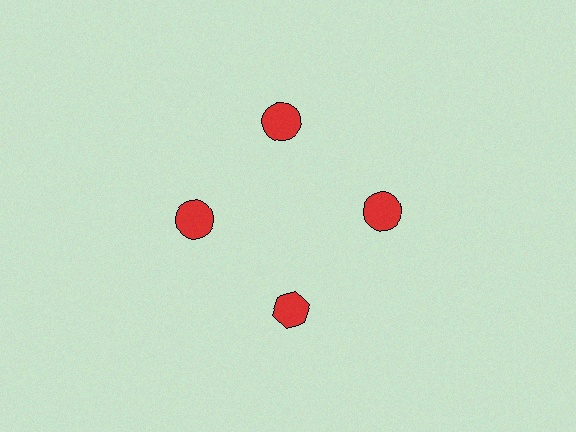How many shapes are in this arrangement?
There are 4 shapes arranged in a ring pattern.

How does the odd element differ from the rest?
It has a different shape: hexagon instead of circle.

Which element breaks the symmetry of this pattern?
The red hexagon at roughly the 6 o'clock position breaks the symmetry. All other shapes are red circles.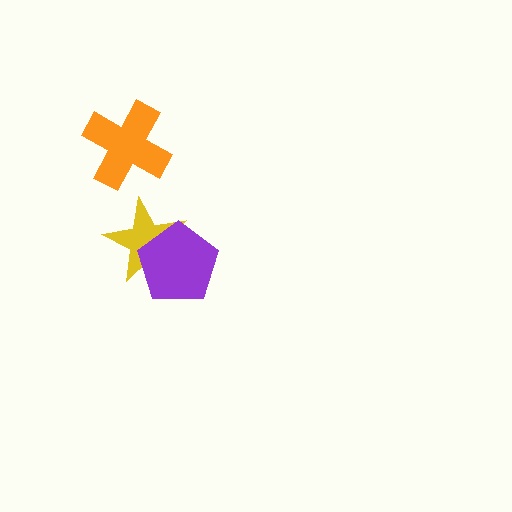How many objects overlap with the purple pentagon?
1 object overlaps with the purple pentagon.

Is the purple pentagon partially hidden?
No, no other shape covers it.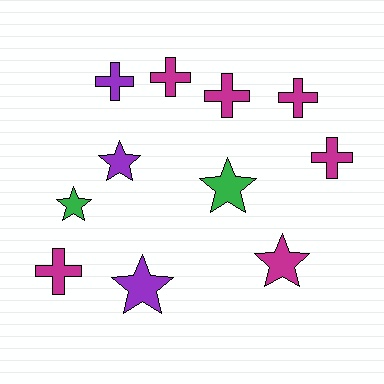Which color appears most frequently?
Magenta, with 6 objects.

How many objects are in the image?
There are 11 objects.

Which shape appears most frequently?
Cross, with 6 objects.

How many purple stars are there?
There are 2 purple stars.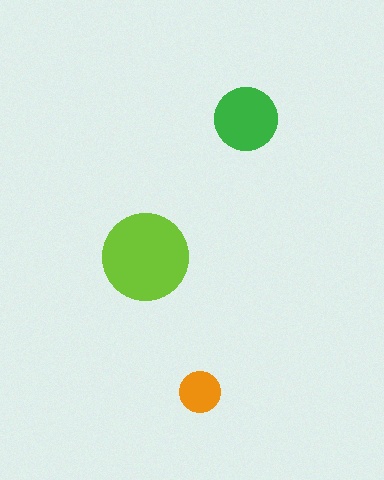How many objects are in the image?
There are 3 objects in the image.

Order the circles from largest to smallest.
the lime one, the green one, the orange one.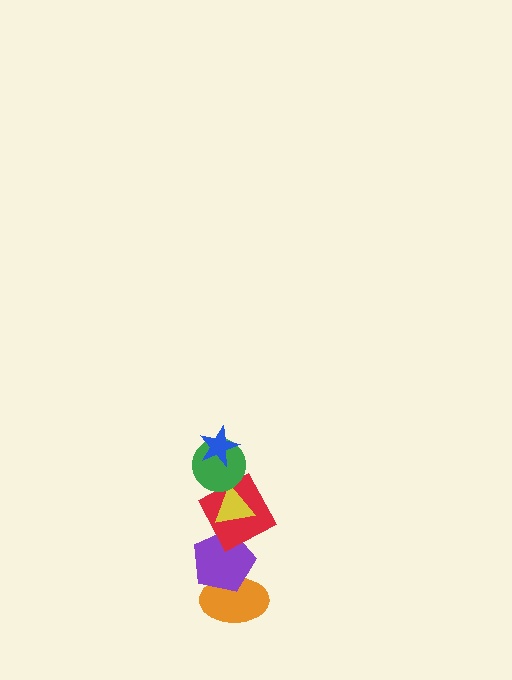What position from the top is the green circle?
The green circle is 2nd from the top.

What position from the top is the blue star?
The blue star is 1st from the top.